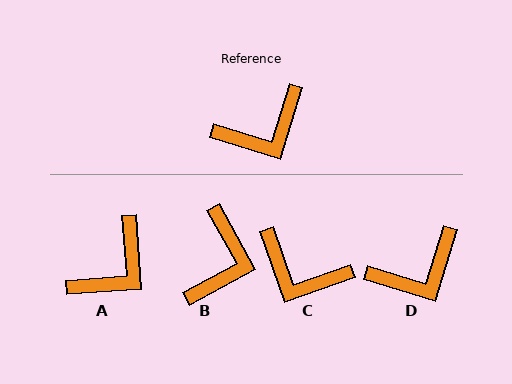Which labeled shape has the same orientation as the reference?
D.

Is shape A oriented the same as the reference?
No, it is off by about 21 degrees.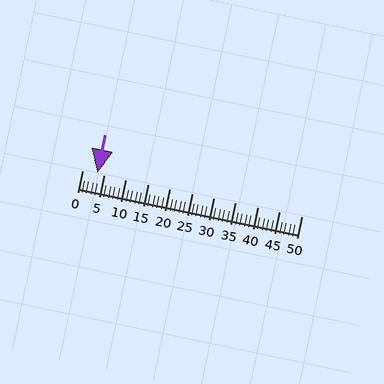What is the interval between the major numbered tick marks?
The major tick marks are spaced 5 units apart.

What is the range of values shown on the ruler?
The ruler shows values from 0 to 50.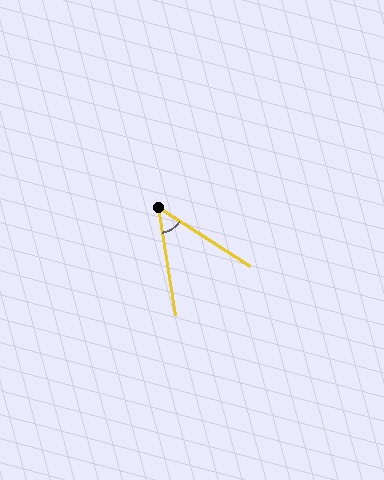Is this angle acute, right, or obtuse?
It is acute.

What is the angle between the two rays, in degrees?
Approximately 48 degrees.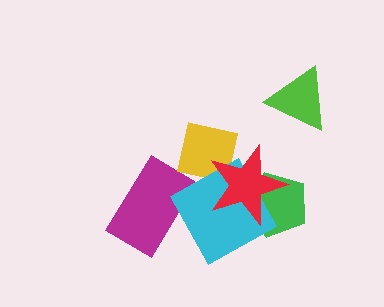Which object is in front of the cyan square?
The red star is in front of the cyan square.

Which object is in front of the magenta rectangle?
The cyan square is in front of the magenta rectangle.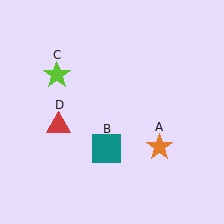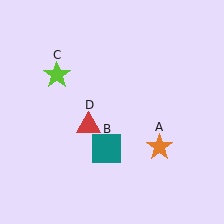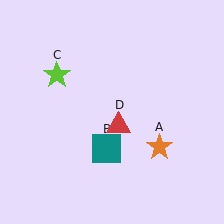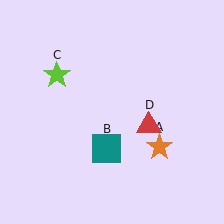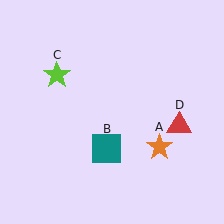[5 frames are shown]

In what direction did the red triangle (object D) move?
The red triangle (object D) moved right.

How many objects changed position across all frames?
1 object changed position: red triangle (object D).